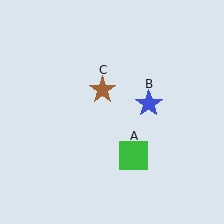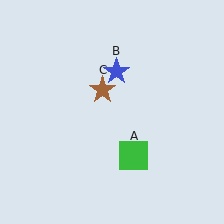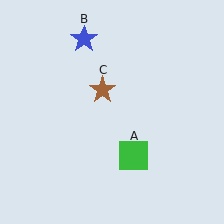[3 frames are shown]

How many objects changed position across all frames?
1 object changed position: blue star (object B).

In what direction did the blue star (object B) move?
The blue star (object B) moved up and to the left.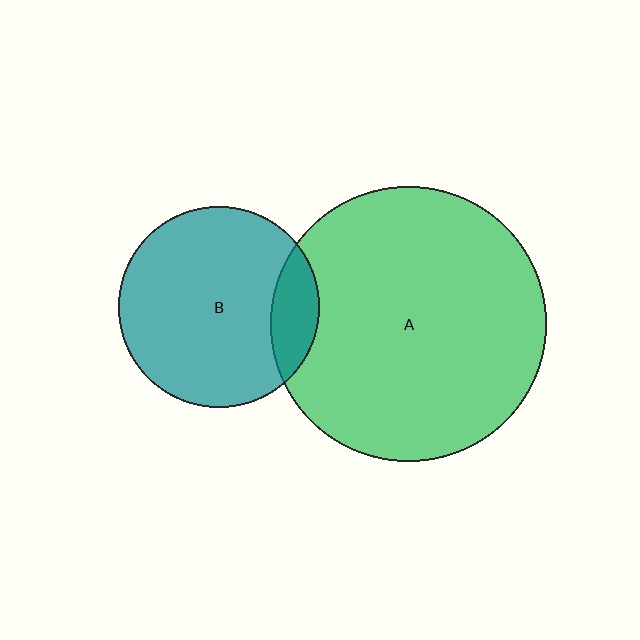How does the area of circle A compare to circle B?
Approximately 1.9 times.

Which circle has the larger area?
Circle A (green).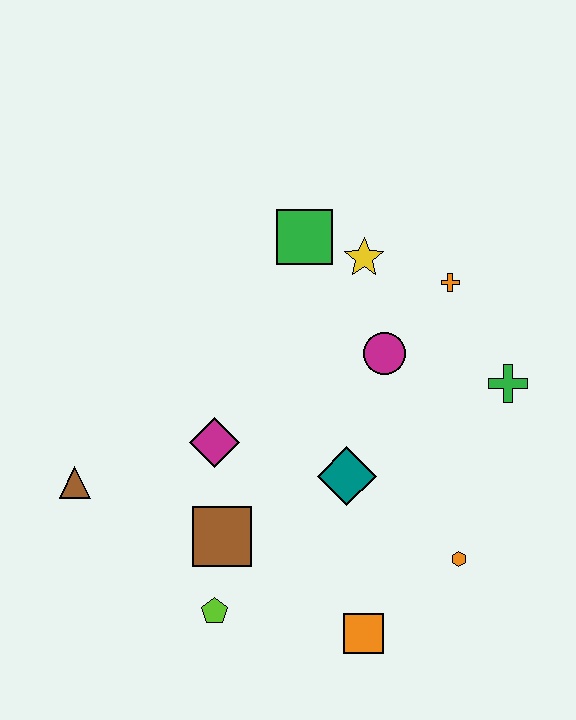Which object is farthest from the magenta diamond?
The green cross is farthest from the magenta diamond.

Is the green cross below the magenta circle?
Yes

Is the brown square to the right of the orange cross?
No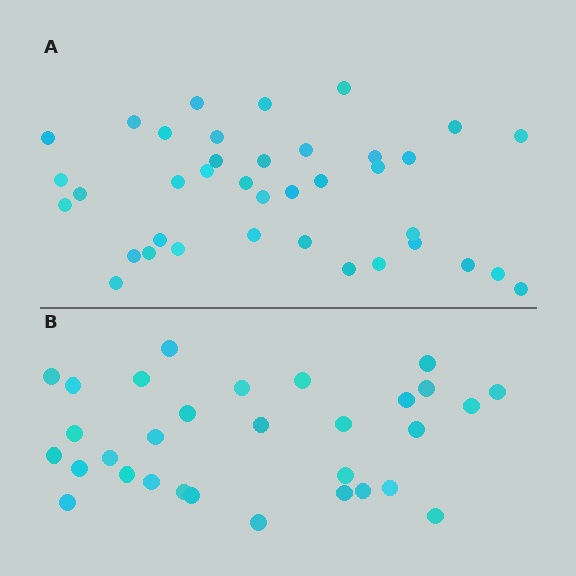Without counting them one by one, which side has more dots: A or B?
Region A (the top region) has more dots.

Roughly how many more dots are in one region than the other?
Region A has roughly 8 or so more dots than region B.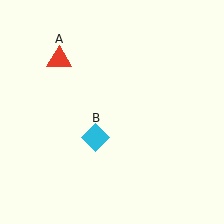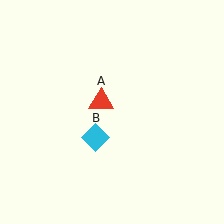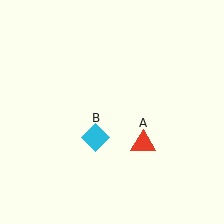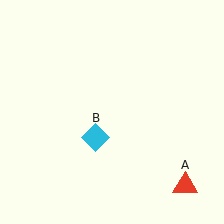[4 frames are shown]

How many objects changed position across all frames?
1 object changed position: red triangle (object A).